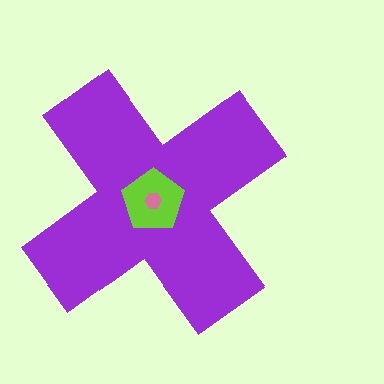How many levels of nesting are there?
3.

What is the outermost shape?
The purple cross.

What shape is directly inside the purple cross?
The lime pentagon.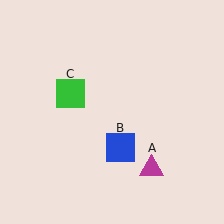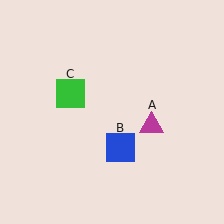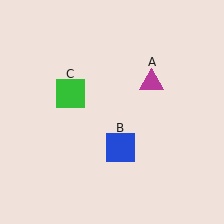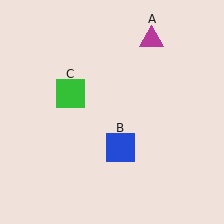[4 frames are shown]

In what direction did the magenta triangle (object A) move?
The magenta triangle (object A) moved up.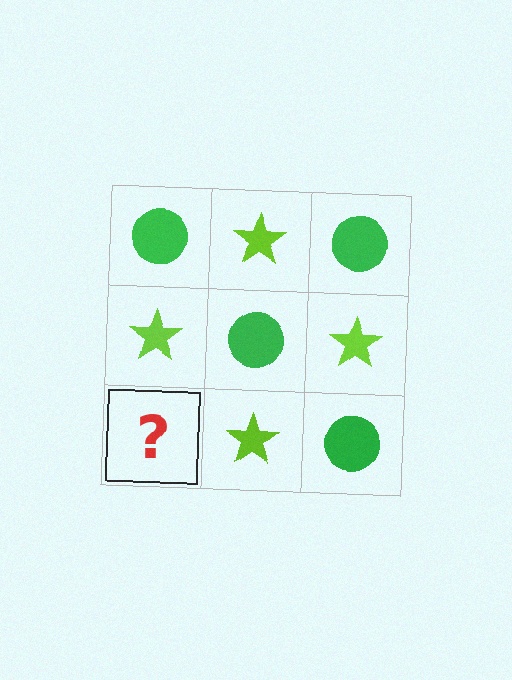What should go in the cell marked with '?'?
The missing cell should contain a green circle.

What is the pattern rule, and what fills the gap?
The rule is that it alternates green circle and lime star in a checkerboard pattern. The gap should be filled with a green circle.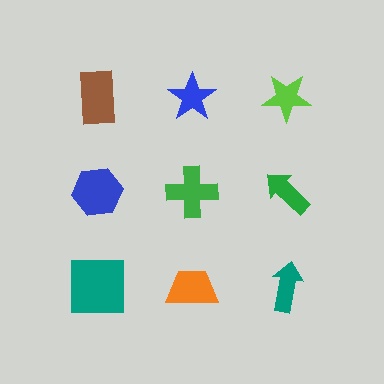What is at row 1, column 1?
A brown rectangle.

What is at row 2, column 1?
A blue hexagon.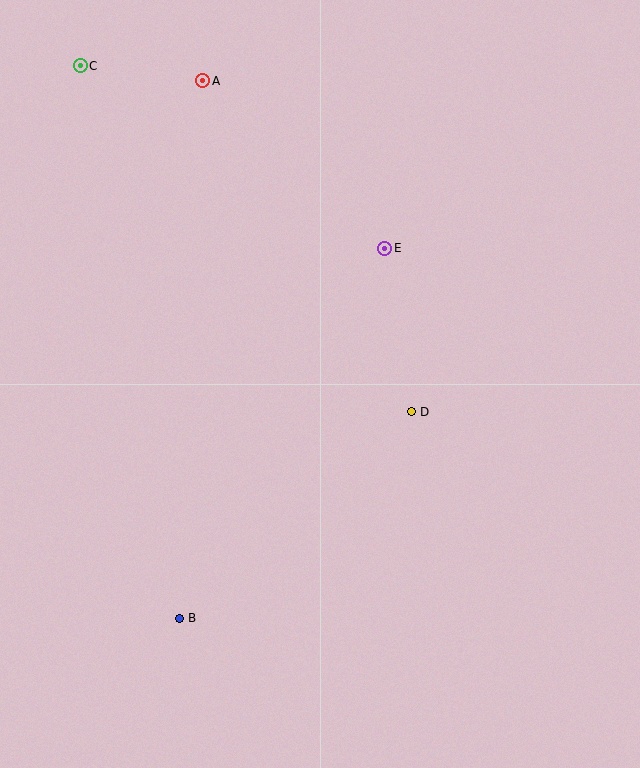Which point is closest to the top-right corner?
Point E is closest to the top-right corner.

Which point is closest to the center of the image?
Point D at (411, 412) is closest to the center.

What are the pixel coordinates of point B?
Point B is at (179, 618).